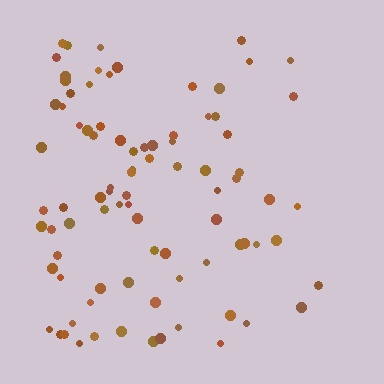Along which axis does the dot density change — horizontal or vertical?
Horizontal.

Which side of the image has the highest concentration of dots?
The left.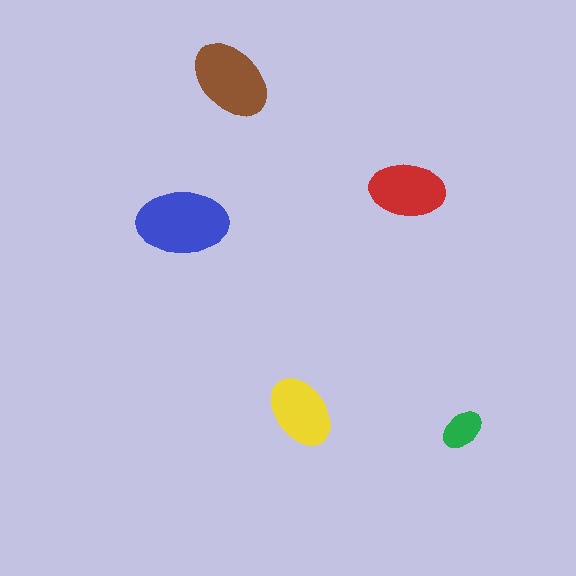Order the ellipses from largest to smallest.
the blue one, the brown one, the red one, the yellow one, the green one.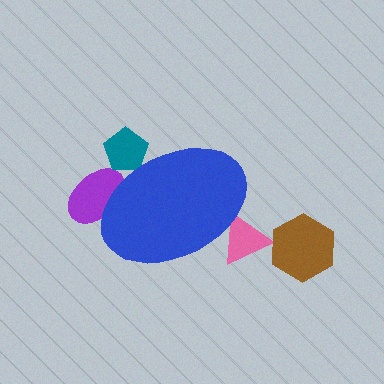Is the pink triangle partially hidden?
Yes, the pink triangle is partially hidden behind the blue ellipse.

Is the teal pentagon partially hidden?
Yes, the teal pentagon is partially hidden behind the blue ellipse.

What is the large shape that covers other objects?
A blue ellipse.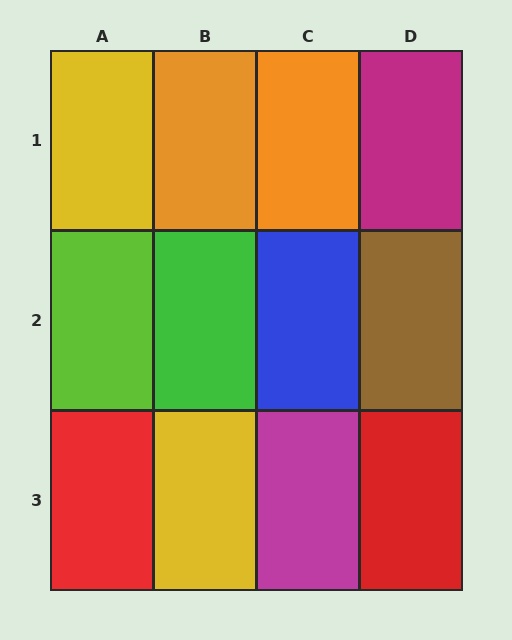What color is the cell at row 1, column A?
Yellow.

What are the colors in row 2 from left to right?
Lime, green, blue, brown.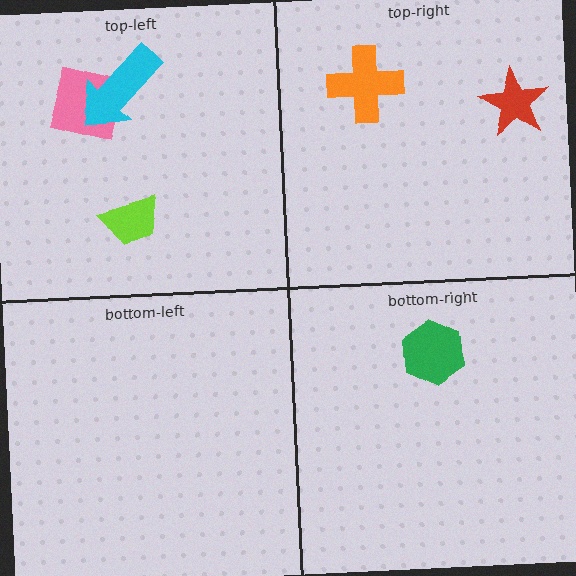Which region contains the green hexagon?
The bottom-right region.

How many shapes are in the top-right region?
2.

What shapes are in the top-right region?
The red star, the orange cross.